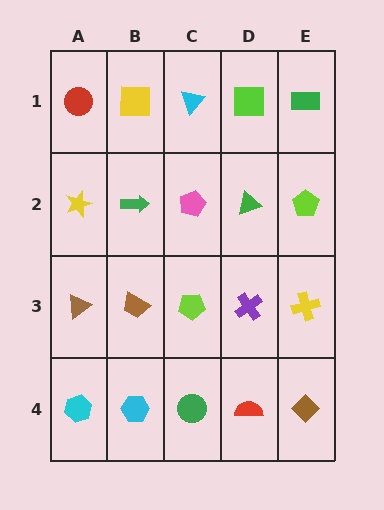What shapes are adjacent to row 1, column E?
A lime pentagon (row 2, column E), a lime square (row 1, column D).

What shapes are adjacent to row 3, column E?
A lime pentagon (row 2, column E), a brown diamond (row 4, column E), a purple cross (row 3, column D).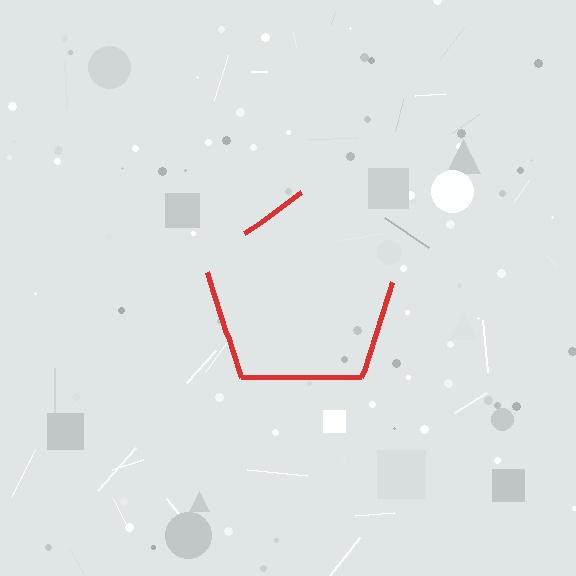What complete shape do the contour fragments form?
The contour fragments form a pentagon.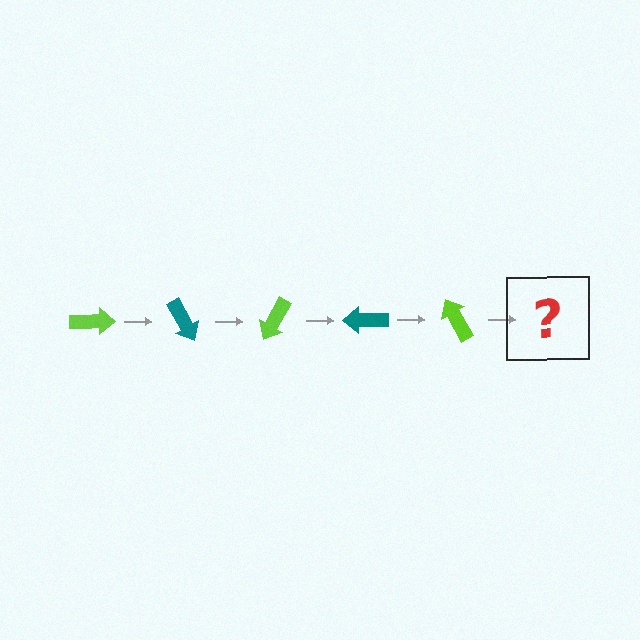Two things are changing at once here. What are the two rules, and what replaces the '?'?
The two rules are that it rotates 60 degrees each step and the color cycles through lime and teal. The '?' should be a teal arrow, rotated 300 degrees from the start.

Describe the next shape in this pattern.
It should be a teal arrow, rotated 300 degrees from the start.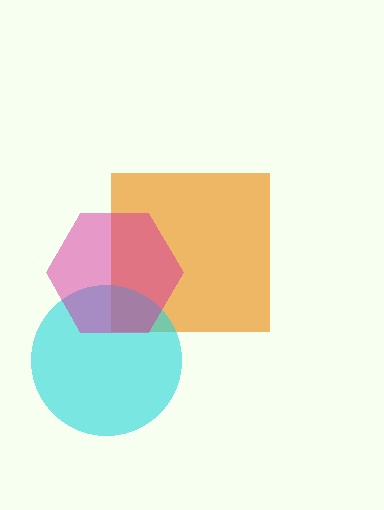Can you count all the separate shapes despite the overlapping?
Yes, there are 3 separate shapes.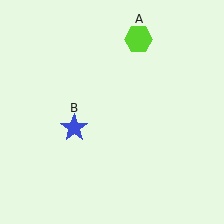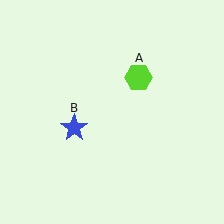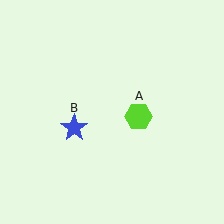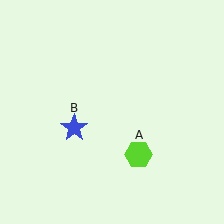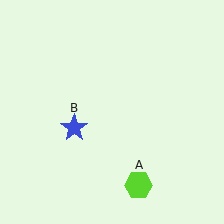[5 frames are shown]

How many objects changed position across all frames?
1 object changed position: lime hexagon (object A).